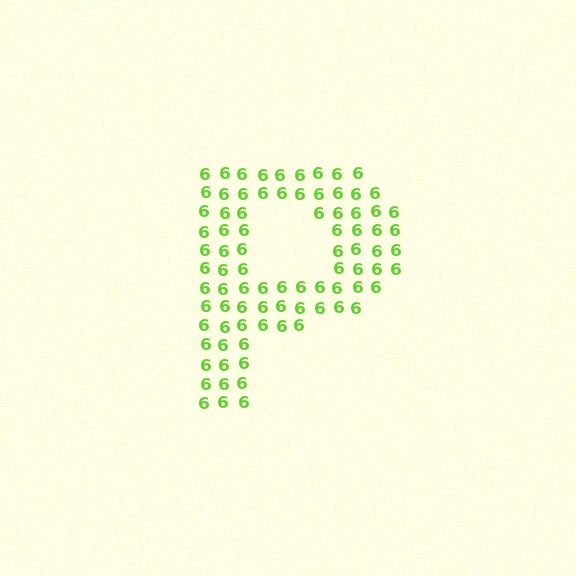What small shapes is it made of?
It is made of small digit 6's.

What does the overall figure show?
The overall figure shows the letter P.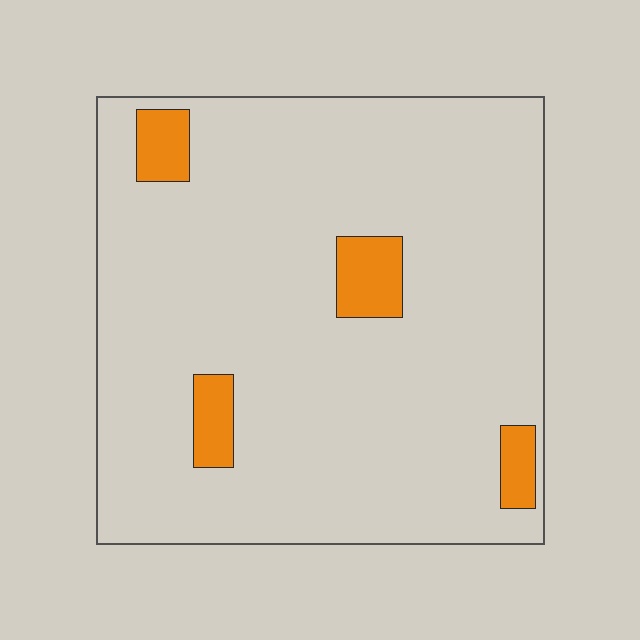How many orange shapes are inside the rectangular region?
4.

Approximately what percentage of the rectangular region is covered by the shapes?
Approximately 10%.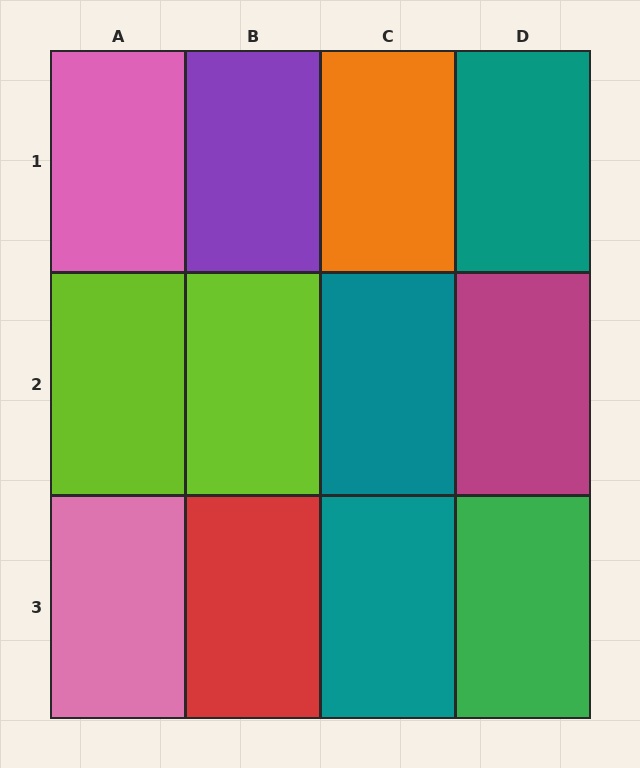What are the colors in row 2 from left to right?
Lime, lime, teal, magenta.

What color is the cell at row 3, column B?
Red.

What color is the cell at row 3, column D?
Green.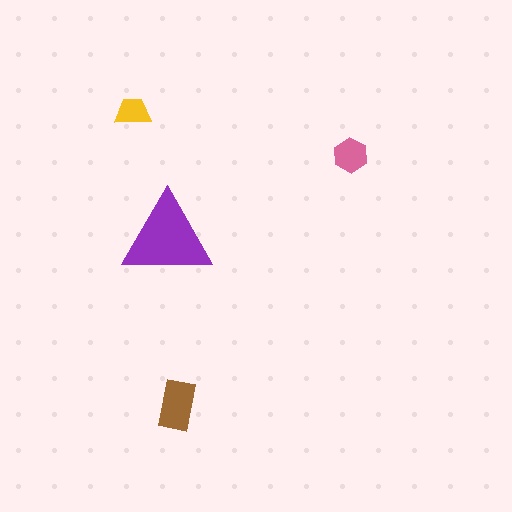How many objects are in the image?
There are 4 objects in the image.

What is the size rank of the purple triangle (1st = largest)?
1st.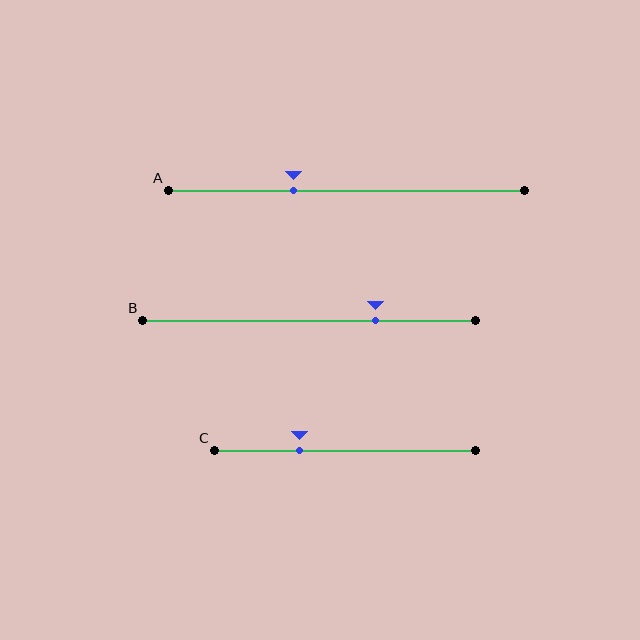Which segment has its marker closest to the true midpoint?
Segment A has its marker closest to the true midpoint.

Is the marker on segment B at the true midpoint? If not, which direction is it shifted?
No, the marker on segment B is shifted to the right by about 20% of the segment length.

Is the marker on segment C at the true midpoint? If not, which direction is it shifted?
No, the marker on segment C is shifted to the left by about 18% of the segment length.